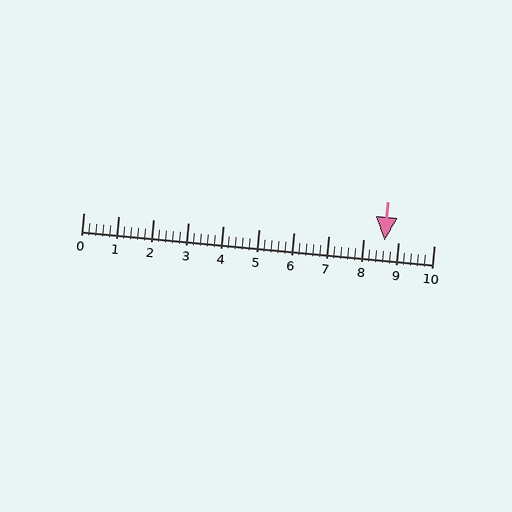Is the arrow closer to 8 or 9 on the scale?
The arrow is closer to 9.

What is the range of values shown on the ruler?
The ruler shows values from 0 to 10.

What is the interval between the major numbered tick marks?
The major tick marks are spaced 1 units apart.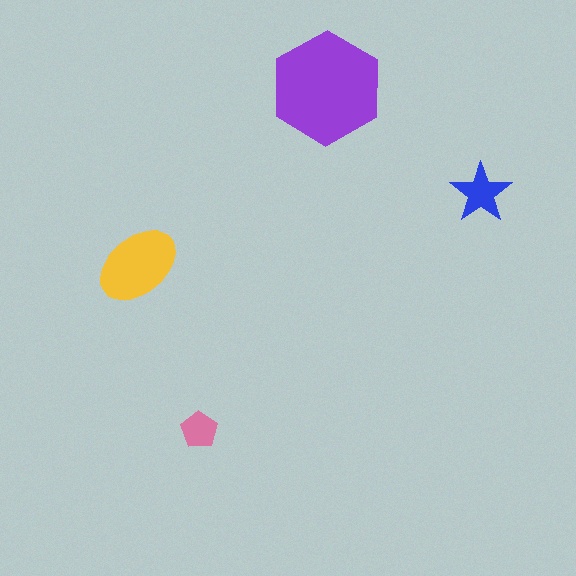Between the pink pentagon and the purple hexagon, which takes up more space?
The purple hexagon.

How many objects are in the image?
There are 4 objects in the image.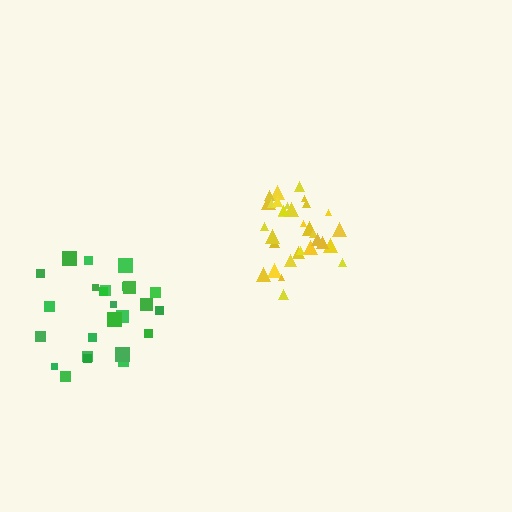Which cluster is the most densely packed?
Yellow.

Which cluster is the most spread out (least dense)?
Green.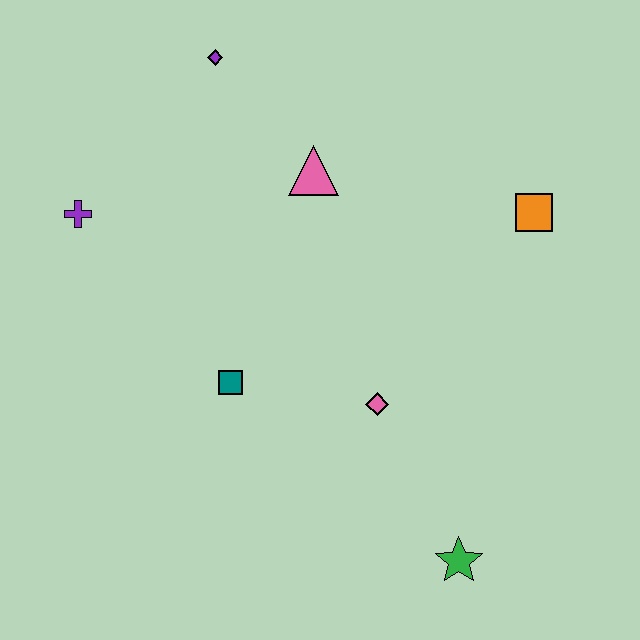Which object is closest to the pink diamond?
The teal square is closest to the pink diamond.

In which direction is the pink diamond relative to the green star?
The pink diamond is above the green star.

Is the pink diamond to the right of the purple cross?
Yes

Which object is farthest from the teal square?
The orange square is farthest from the teal square.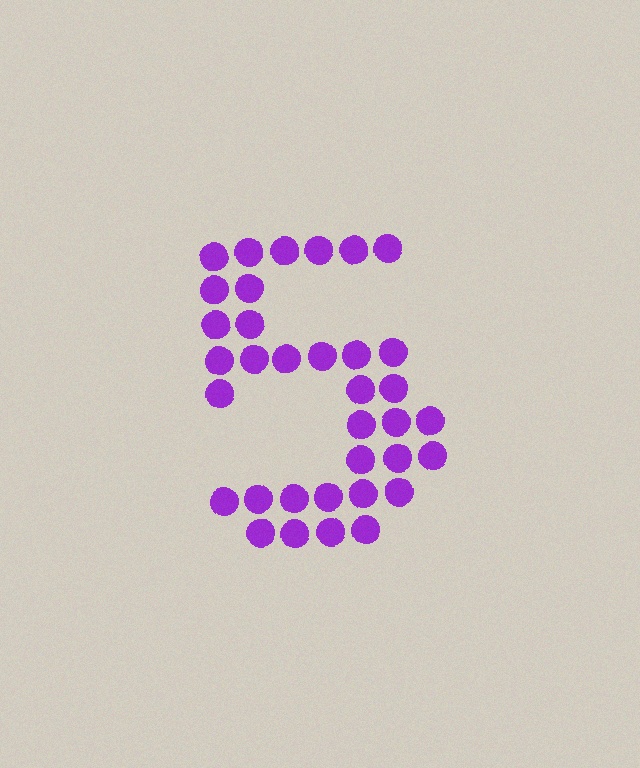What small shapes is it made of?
It is made of small circles.